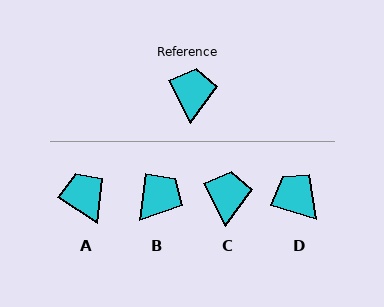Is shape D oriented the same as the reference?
No, it is off by about 45 degrees.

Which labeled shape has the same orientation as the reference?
C.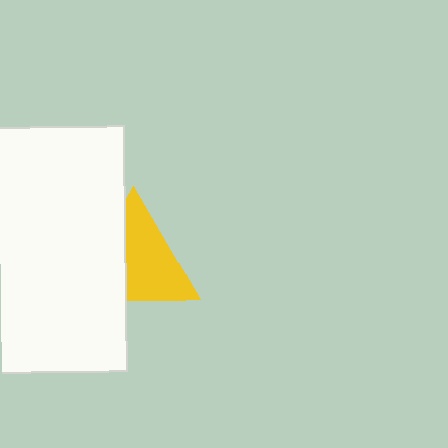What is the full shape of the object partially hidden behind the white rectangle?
The partially hidden object is a yellow triangle.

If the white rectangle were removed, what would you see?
You would see the complete yellow triangle.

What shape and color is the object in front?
The object in front is a white rectangle.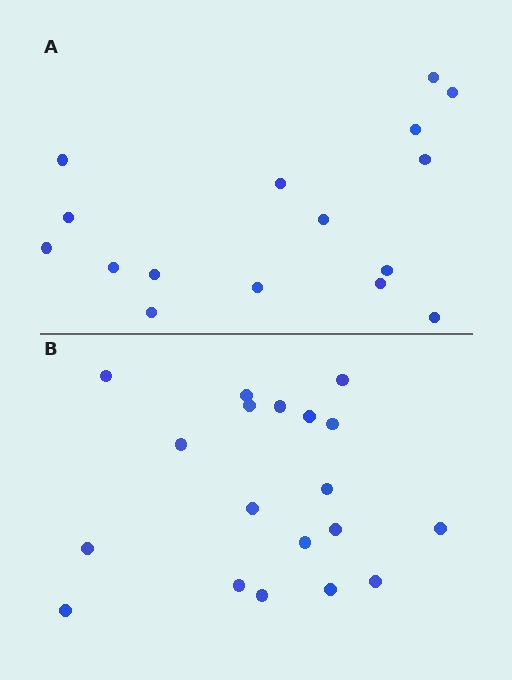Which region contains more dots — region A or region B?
Region B (the bottom region) has more dots.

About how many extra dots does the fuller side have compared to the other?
Region B has just a few more — roughly 2 or 3 more dots than region A.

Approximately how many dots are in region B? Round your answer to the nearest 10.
About 20 dots. (The exact count is 19, which rounds to 20.)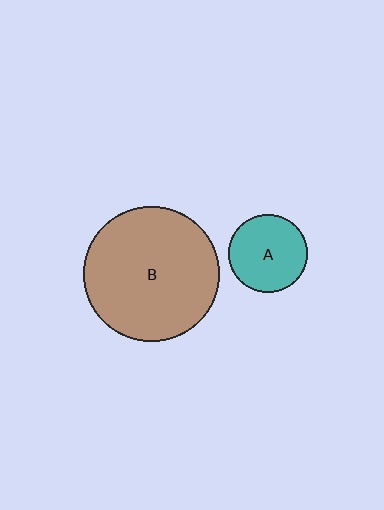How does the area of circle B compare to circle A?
Approximately 3.0 times.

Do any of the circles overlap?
No, none of the circles overlap.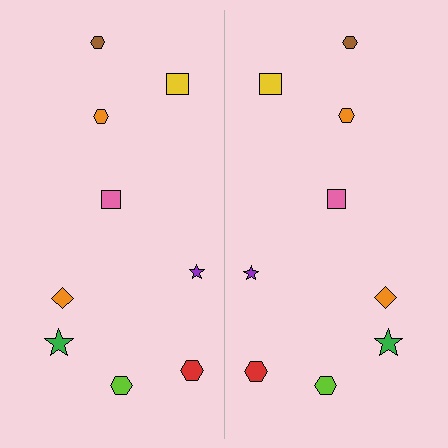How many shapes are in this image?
There are 18 shapes in this image.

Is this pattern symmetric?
Yes, this pattern has bilateral (reflection) symmetry.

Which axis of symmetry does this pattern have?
The pattern has a vertical axis of symmetry running through the center of the image.